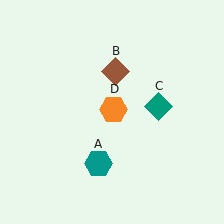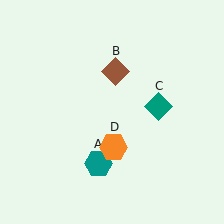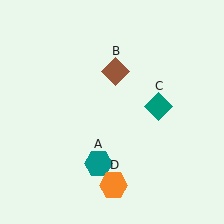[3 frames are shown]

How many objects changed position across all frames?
1 object changed position: orange hexagon (object D).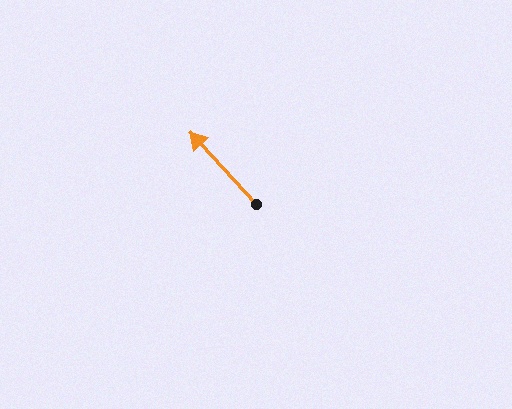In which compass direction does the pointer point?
Northwest.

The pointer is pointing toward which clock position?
Roughly 11 o'clock.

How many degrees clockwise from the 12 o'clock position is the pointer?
Approximately 318 degrees.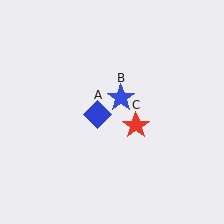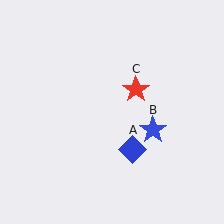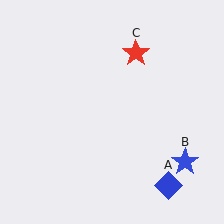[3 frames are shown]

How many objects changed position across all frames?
3 objects changed position: blue diamond (object A), blue star (object B), red star (object C).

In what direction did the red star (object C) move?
The red star (object C) moved up.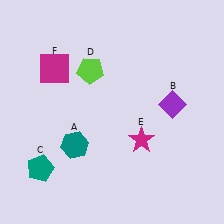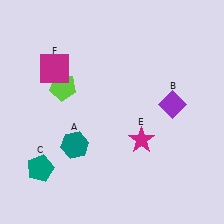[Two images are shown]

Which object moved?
The lime pentagon (D) moved left.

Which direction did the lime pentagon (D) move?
The lime pentagon (D) moved left.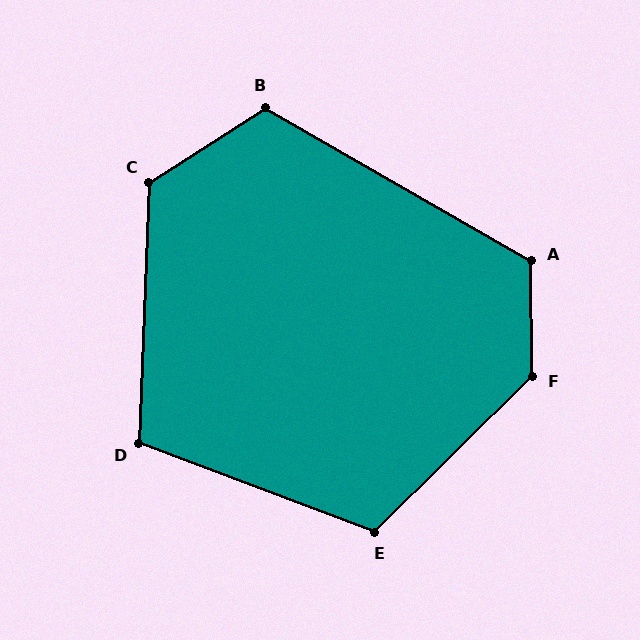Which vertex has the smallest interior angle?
D, at approximately 108 degrees.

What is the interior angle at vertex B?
Approximately 117 degrees (obtuse).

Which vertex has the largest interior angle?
F, at approximately 134 degrees.